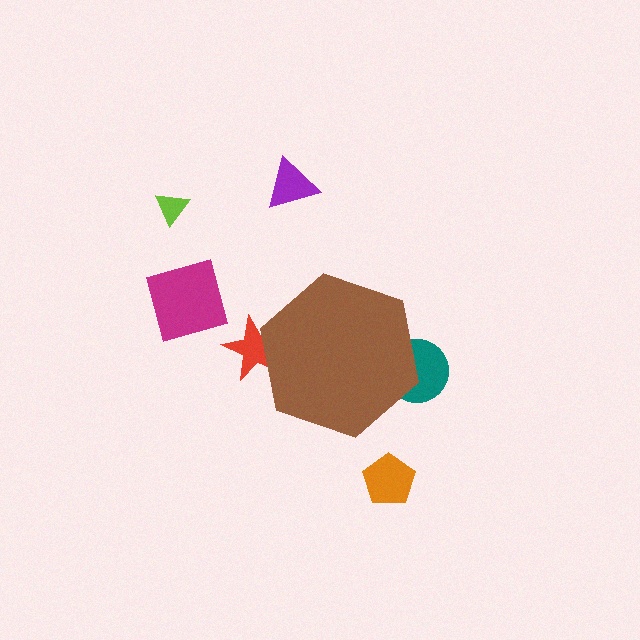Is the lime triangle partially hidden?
No, the lime triangle is fully visible.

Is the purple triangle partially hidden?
No, the purple triangle is fully visible.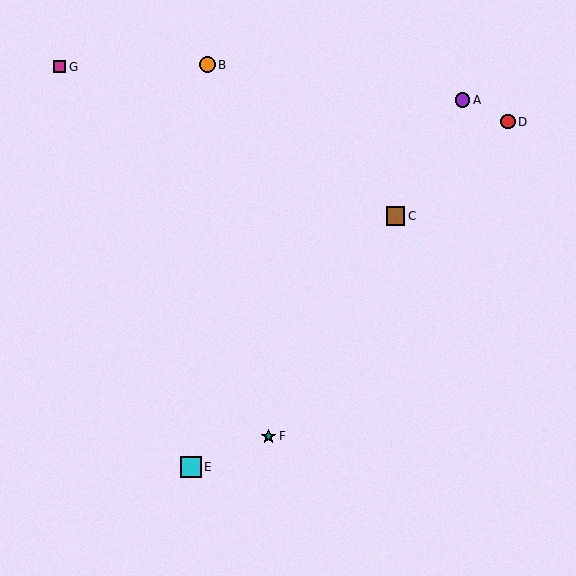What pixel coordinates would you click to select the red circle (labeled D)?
Click at (508, 122) to select the red circle D.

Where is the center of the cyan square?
The center of the cyan square is at (191, 467).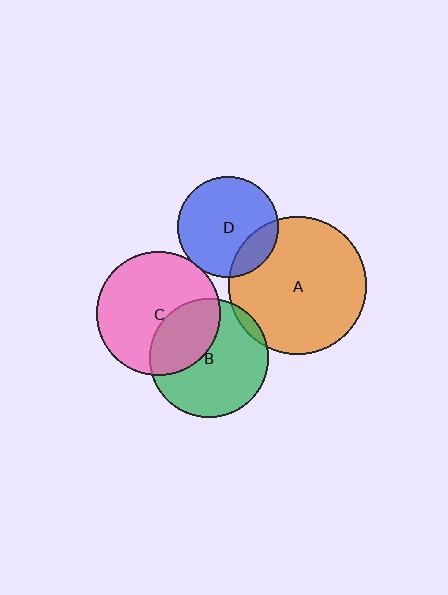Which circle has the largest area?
Circle A (orange).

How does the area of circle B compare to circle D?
Approximately 1.4 times.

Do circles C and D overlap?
Yes.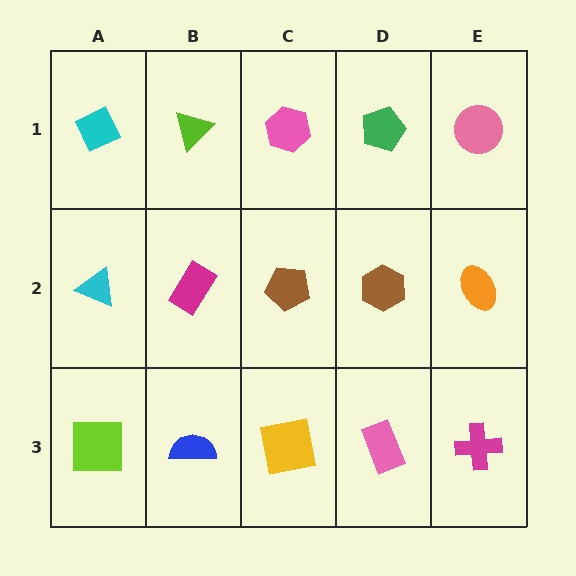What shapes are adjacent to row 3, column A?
A cyan triangle (row 2, column A), a blue semicircle (row 3, column B).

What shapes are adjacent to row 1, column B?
A magenta rectangle (row 2, column B), a cyan diamond (row 1, column A), a pink hexagon (row 1, column C).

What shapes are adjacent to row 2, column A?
A cyan diamond (row 1, column A), a lime square (row 3, column A), a magenta rectangle (row 2, column B).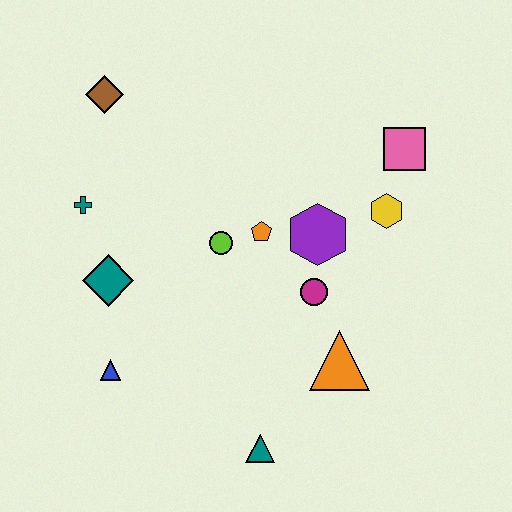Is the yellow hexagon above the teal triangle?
Yes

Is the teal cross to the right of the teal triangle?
No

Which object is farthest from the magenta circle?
The brown diamond is farthest from the magenta circle.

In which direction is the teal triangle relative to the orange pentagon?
The teal triangle is below the orange pentagon.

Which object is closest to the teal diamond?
The teal cross is closest to the teal diamond.